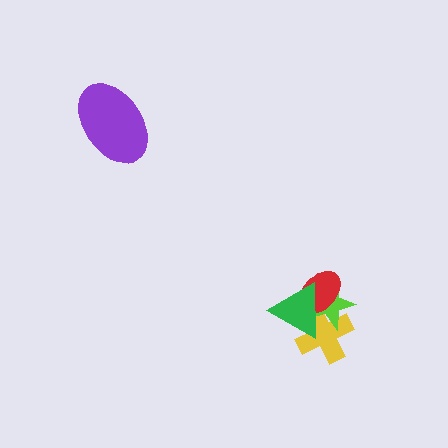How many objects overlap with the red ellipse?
3 objects overlap with the red ellipse.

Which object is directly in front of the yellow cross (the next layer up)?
The lime star is directly in front of the yellow cross.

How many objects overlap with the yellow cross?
3 objects overlap with the yellow cross.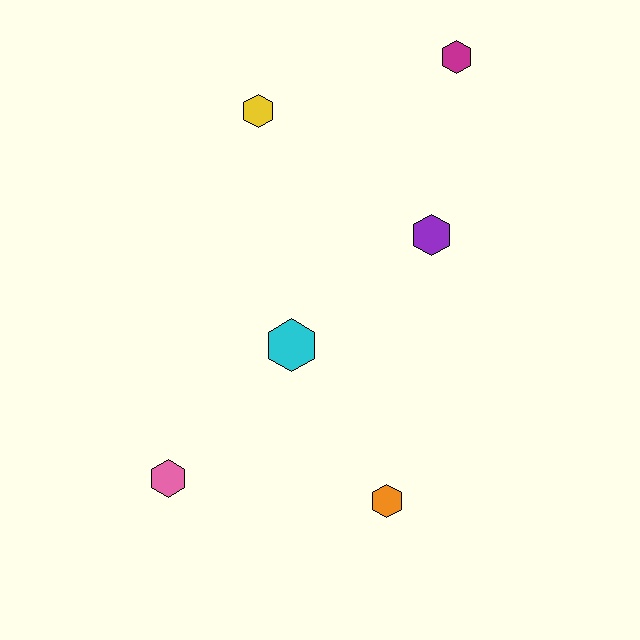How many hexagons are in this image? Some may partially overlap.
There are 6 hexagons.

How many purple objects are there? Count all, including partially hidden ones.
There is 1 purple object.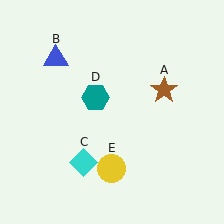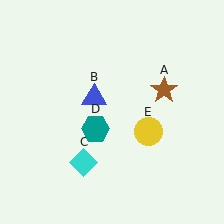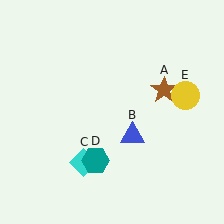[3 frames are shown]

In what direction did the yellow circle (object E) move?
The yellow circle (object E) moved up and to the right.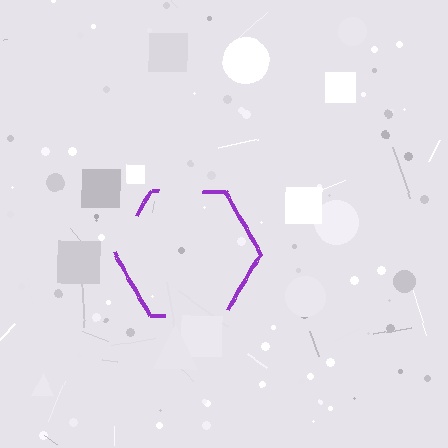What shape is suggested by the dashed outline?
The dashed outline suggests a hexagon.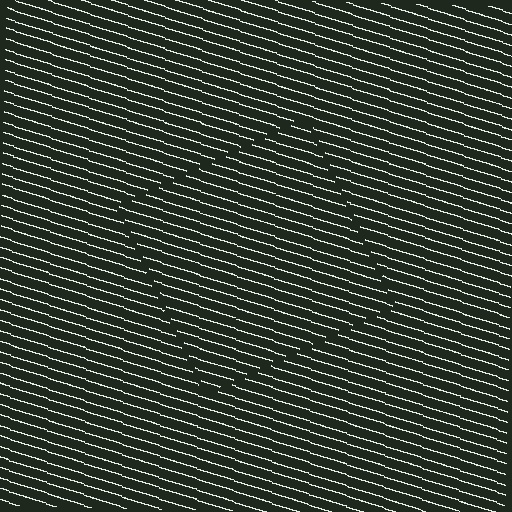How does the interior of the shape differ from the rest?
The interior of the shape contains the same grating, shifted by half a period — the contour is defined by the phase discontinuity where line-ends from the inner and outer gratings abut.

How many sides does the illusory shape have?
4 sides — the line-ends trace a square.